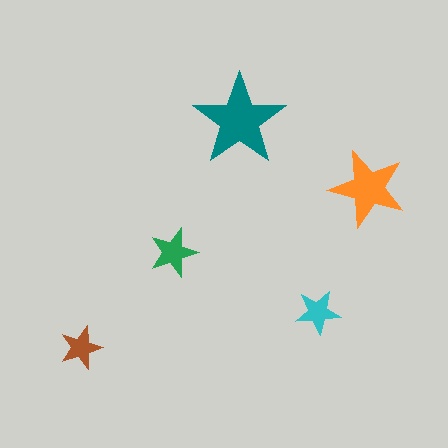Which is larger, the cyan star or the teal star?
The teal one.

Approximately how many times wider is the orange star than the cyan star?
About 1.5 times wider.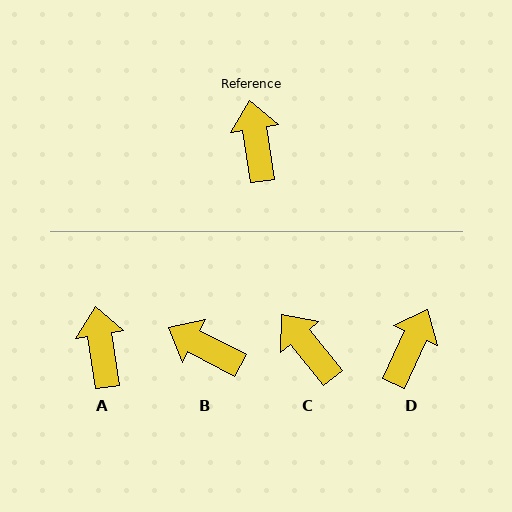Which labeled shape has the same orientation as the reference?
A.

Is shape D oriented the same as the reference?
No, it is off by about 34 degrees.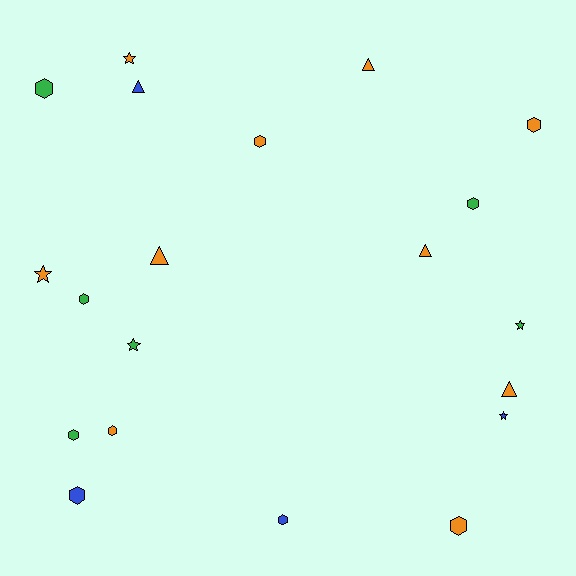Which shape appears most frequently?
Hexagon, with 10 objects.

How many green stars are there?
There are 2 green stars.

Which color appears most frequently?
Orange, with 10 objects.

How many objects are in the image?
There are 20 objects.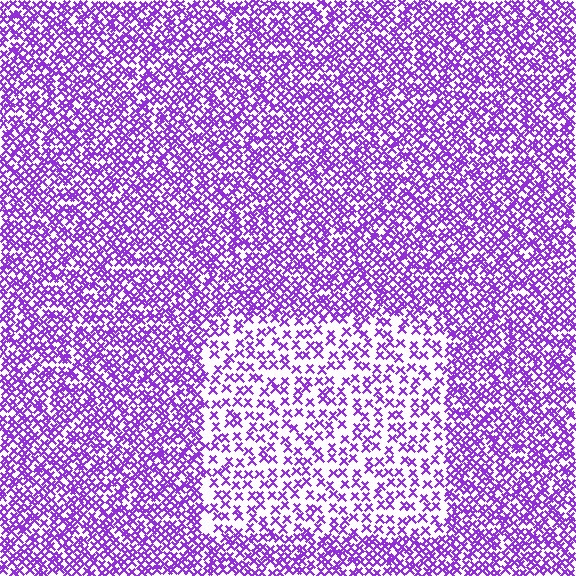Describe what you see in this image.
The image contains small purple elements arranged at two different densities. A rectangle-shaped region is visible where the elements are less densely packed than the surrounding area.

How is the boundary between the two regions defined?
The boundary is defined by a change in element density (approximately 2.1x ratio). All elements are the same color, size, and shape.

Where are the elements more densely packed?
The elements are more densely packed outside the rectangle boundary.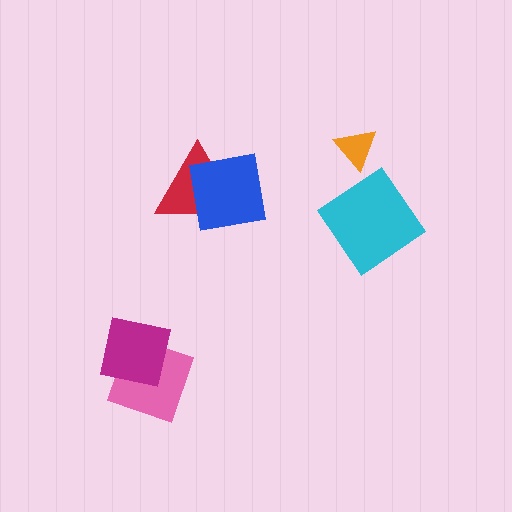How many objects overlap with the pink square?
1 object overlaps with the pink square.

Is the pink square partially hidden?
Yes, it is partially covered by another shape.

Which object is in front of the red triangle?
The blue square is in front of the red triangle.